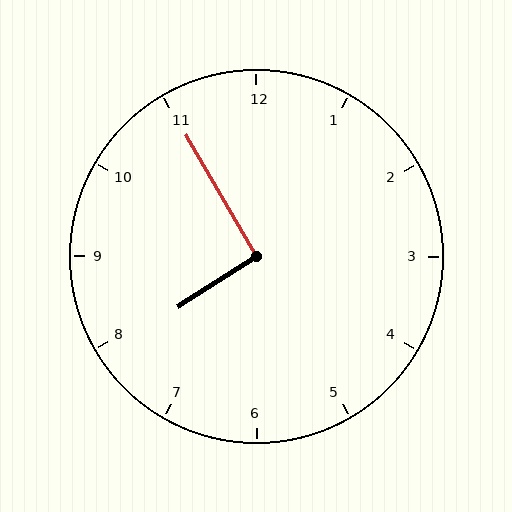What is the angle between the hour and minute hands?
Approximately 92 degrees.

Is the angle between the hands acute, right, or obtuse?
It is right.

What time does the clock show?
7:55.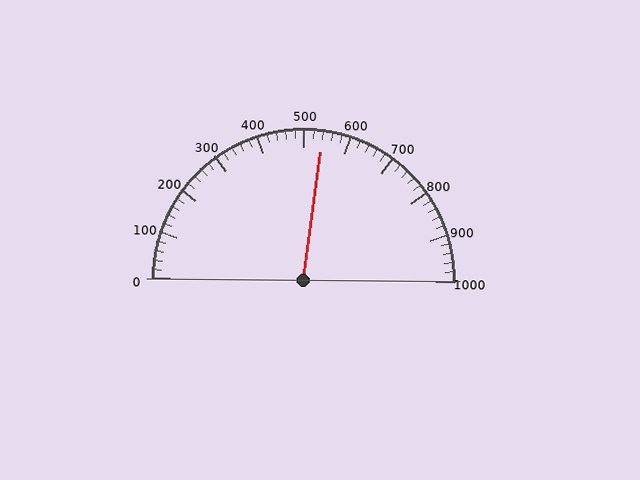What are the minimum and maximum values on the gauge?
The gauge ranges from 0 to 1000.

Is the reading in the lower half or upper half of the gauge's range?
The reading is in the upper half of the range (0 to 1000).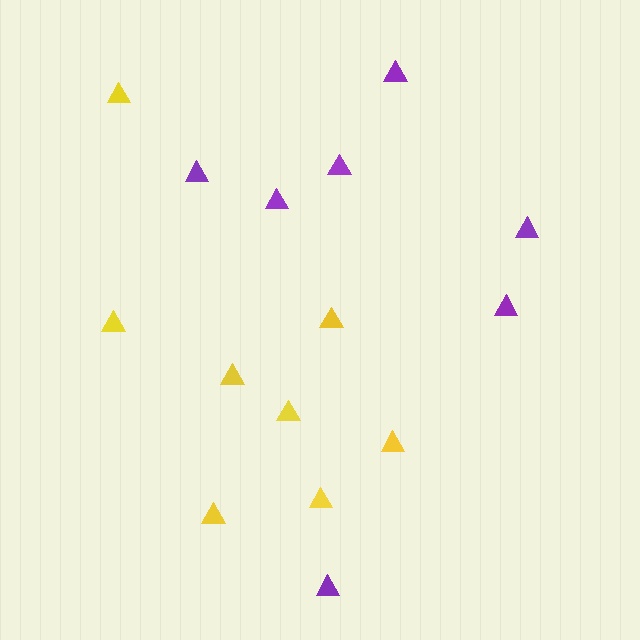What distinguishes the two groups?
There are 2 groups: one group of purple triangles (7) and one group of yellow triangles (8).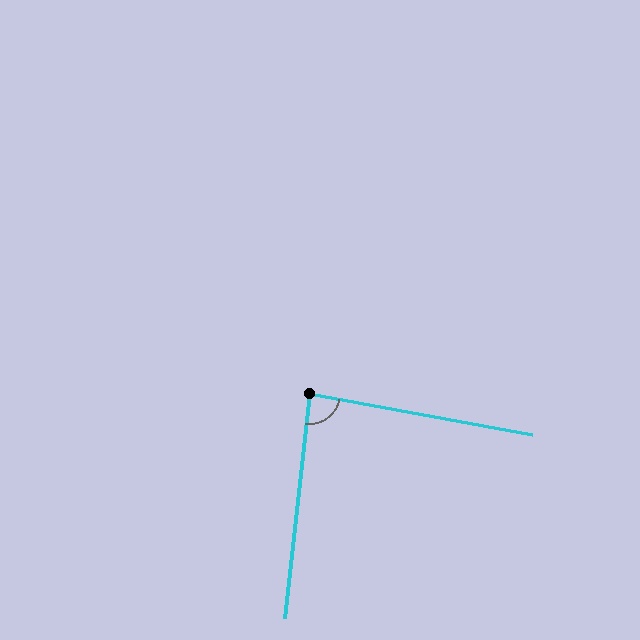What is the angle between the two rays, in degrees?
Approximately 86 degrees.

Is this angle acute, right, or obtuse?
It is approximately a right angle.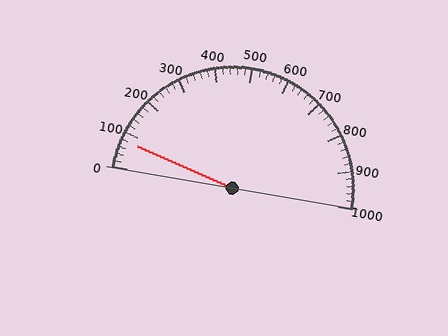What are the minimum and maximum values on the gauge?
The gauge ranges from 0 to 1000.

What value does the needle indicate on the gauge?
The needle indicates approximately 80.